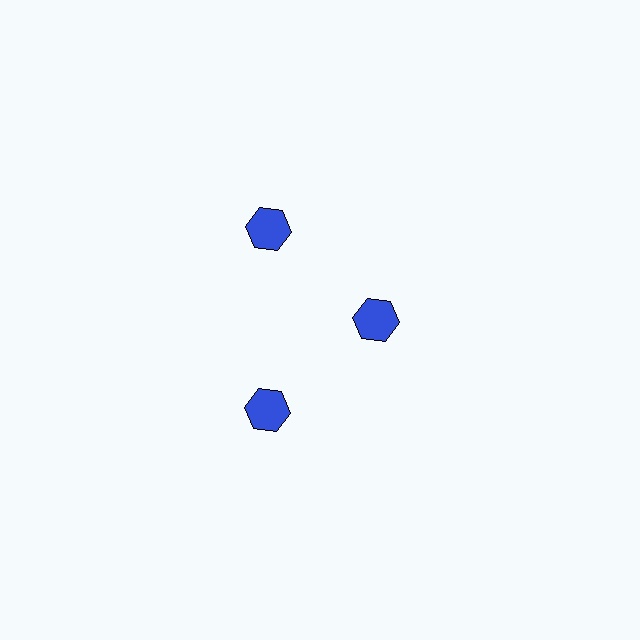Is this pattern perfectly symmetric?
No. The 3 blue hexagons are arranged in a ring, but one element near the 3 o'clock position is pulled inward toward the center, breaking the 3-fold rotational symmetry.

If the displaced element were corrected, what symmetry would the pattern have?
It would have 3-fold rotational symmetry — the pattern would map onto itself every 120 degrees.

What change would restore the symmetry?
The symmetry would be restored by moving it outward, back onto the ring so that all 3 hexagons sit at equal angles and equal distance from the center.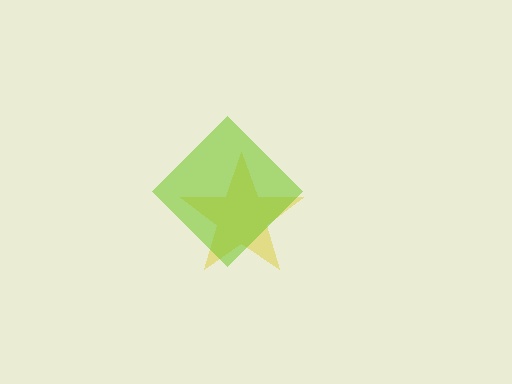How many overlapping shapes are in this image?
There are 2 overlapping shapes in the image.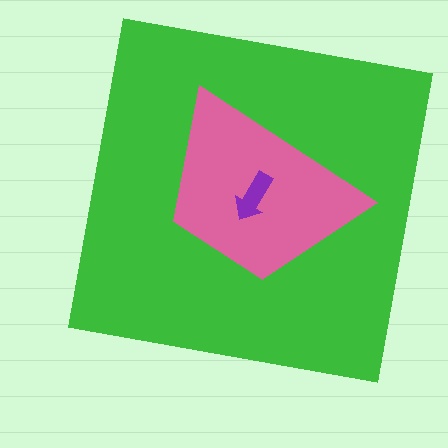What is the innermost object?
The purple arrow.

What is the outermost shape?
The green square.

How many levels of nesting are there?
3.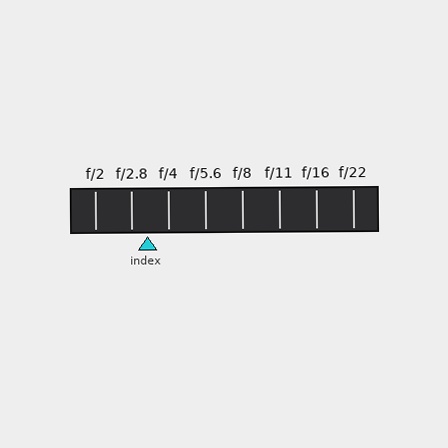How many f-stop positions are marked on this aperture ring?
There are 8 f-stop positions marked.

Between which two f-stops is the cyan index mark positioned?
The index mark is between f/2.8 and f/4.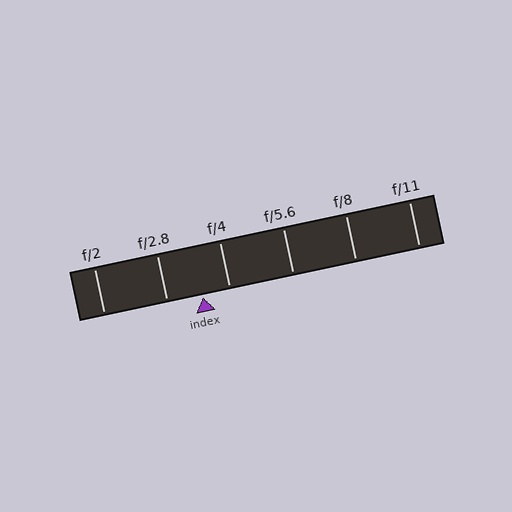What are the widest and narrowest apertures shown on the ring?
The widest aperture shown is f/2 and the narrowest is f/11.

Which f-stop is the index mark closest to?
The index mark is closest to f/4.